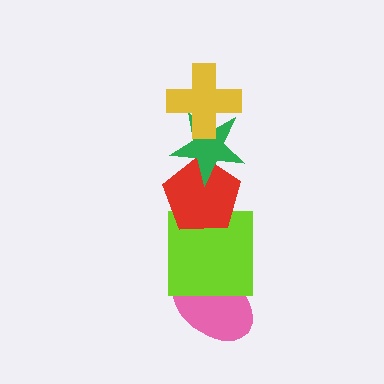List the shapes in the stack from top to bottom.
From top to bottom: the yellow cross, the green star, the red pentagon, the lime square, the pink ellipse.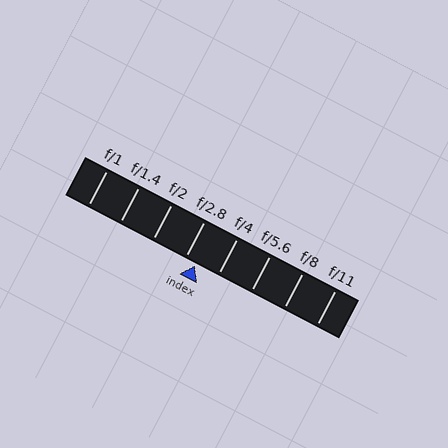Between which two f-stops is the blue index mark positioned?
The index mark is between f/2.8 and f/4.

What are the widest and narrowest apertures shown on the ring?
The widest aperture shown is f/1 and the narrowest is f/11.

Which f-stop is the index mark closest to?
The index mark is closest to f/2.8.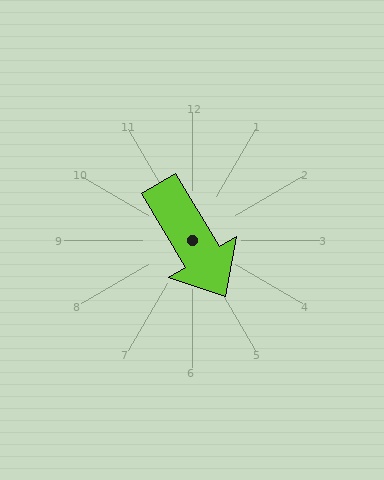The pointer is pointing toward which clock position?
Roughly 5 o'clock.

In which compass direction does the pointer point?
Southeast.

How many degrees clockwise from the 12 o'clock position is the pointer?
Approximately 149 degrees.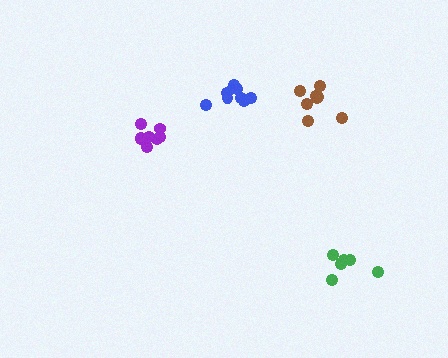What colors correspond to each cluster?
The clusters are colored: blue, green, purple, brown.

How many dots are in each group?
Group 1: 9 dots, Group 2: 6 dots, Group 3: 8 dots, Group 4: 8 dots (31 total).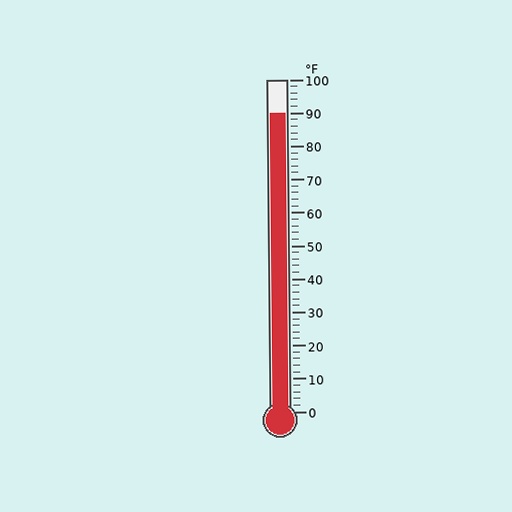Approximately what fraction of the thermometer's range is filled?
The thermometer is filled to approximately 90% of its range.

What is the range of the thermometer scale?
The thermometer scale ranges from 0°F to 100°F.